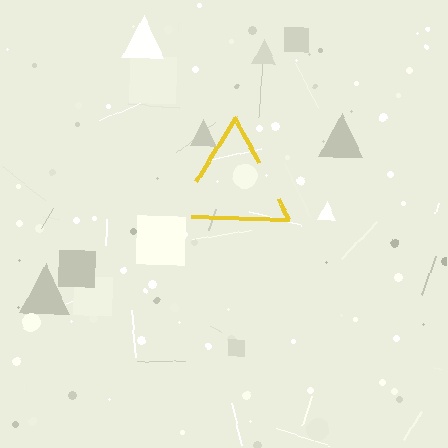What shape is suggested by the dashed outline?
The dashed outline suggests a triangle.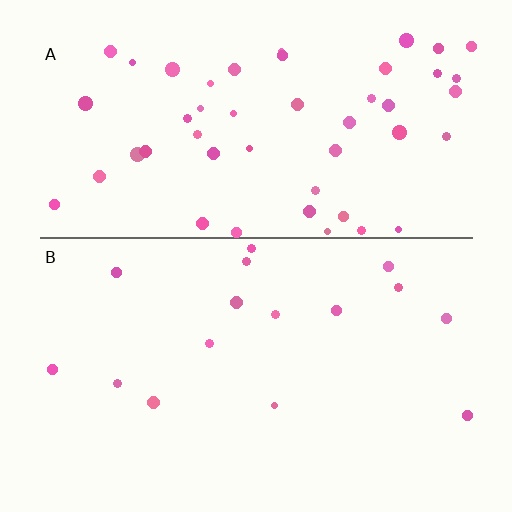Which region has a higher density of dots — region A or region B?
A (the top).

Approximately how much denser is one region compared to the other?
Approximately 3.2× — region A over region B.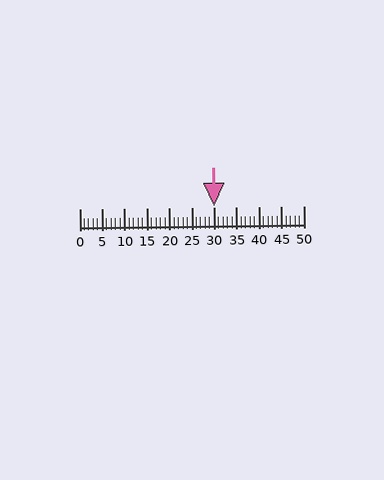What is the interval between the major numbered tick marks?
The major tick marks are spaced 5 units apart.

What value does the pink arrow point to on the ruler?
The pink arrow points to approximately 30.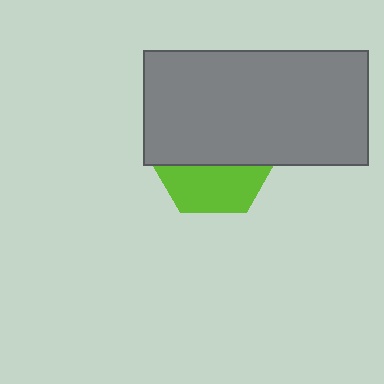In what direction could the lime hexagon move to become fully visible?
The lime hexagon could move down. That would shift it out from behind the gray rectangle entirely.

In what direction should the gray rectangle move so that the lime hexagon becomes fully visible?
The gray rectangle should move up. That is the shortest direction to clear the overlap and leave the lime hexagon fully visible.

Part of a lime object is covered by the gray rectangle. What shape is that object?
It is a hexagon.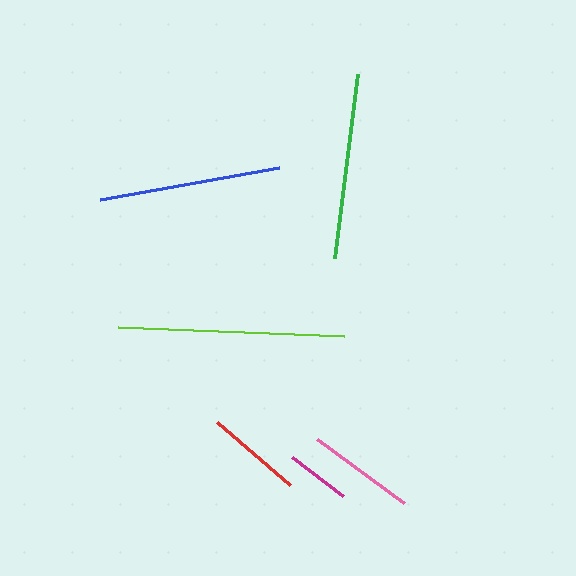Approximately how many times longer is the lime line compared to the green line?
The lime line is approximately 1.2 times the length of the green line.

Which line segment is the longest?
The lime line is the longest at approximately 227 pixels.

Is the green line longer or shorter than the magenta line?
The green line is longer than the magenta line.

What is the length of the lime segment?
The lime segment is approximately 227 pixels long.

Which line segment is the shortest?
The magenta line is the shortest at approximately 64 pixels.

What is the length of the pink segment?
The pink segment is approximately 107 pixels long.